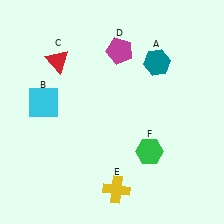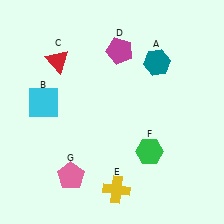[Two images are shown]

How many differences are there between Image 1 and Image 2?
There is 1 difference between the two images.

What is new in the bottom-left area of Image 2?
A pink pentagon (G) was added in the bottom-left area of Image 2.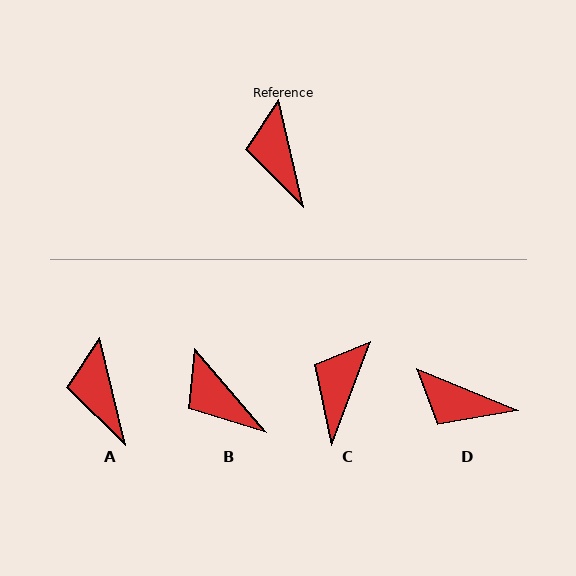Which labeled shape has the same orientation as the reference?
A.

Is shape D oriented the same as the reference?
No, it is off by about 55 degrees.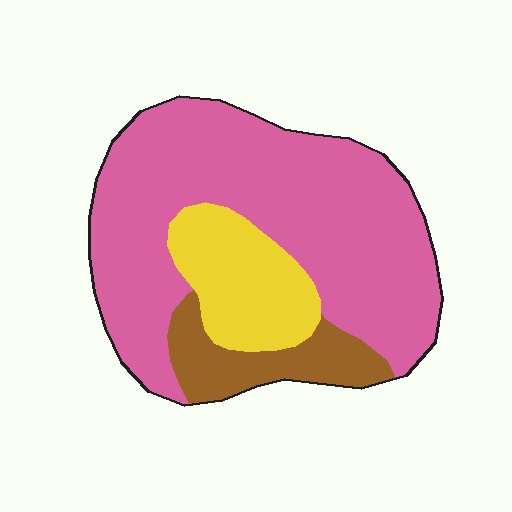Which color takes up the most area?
Pink, at roughly 70%.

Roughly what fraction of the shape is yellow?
Yellow covers about 20% of the shape.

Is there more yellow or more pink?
Pink.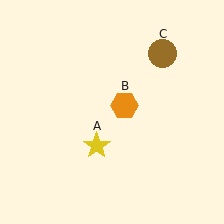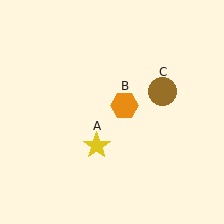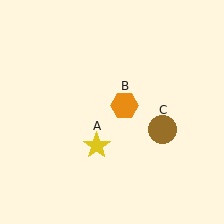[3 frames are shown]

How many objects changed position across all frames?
1 object changed position: brown circle (object C).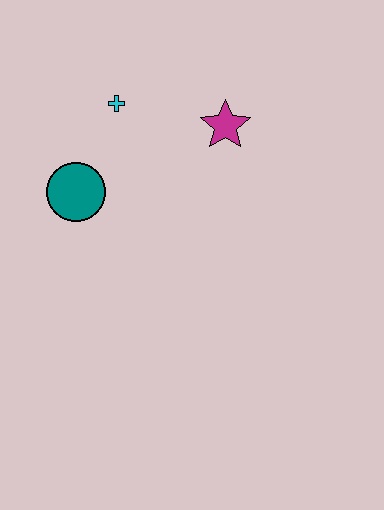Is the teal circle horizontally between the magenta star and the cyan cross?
No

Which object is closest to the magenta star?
The cyan cross is closest to the magenta star.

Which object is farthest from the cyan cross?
The magenta star is farthest from the cyan cross.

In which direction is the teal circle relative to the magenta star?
The teal circle is to the left of the magenta star.